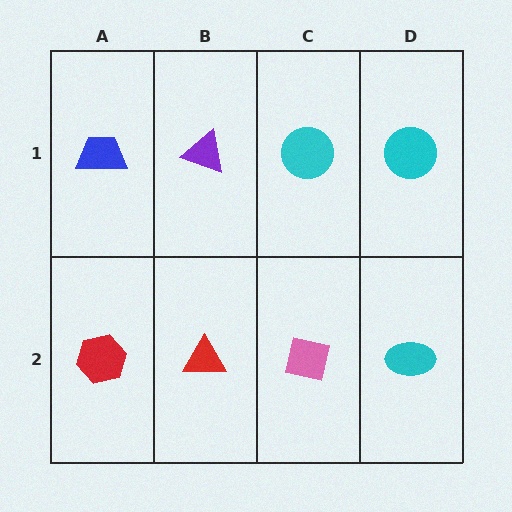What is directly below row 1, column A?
A red hexagon.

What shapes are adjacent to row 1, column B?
A red triangle (row 2, column B), a blue trapezoid (row 1, column A), a cyan circle (row 1, column C).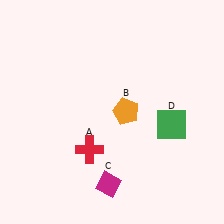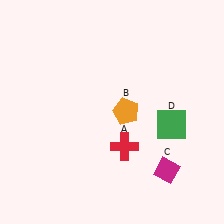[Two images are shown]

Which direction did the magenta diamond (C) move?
The magenta diamond (C) moved right.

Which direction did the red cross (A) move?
The red cross (A) moved right.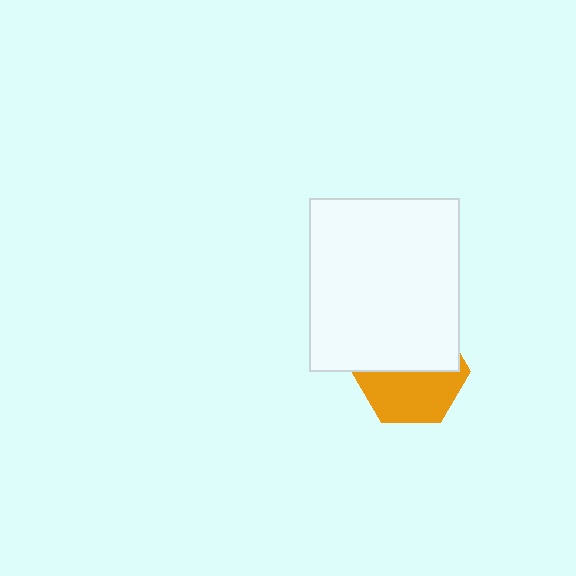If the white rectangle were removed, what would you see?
You would see the complete orange hexagon.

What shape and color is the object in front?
The object in front is a white rectangle.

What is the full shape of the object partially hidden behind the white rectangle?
The partially hidden object is an orange hexagon.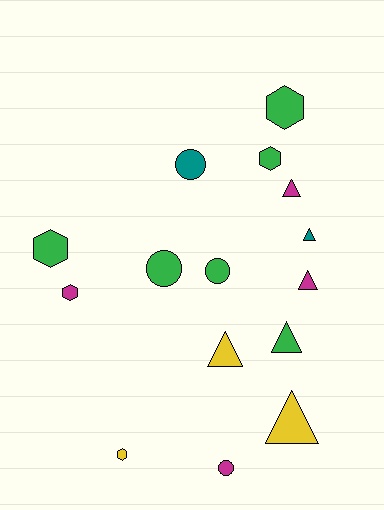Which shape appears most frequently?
Triangle, with 6 objects.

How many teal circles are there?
There is 1 teal circle.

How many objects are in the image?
There are 15 objects.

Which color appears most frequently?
Green, with 6 objects.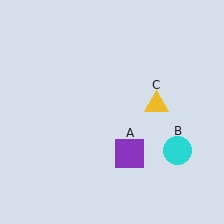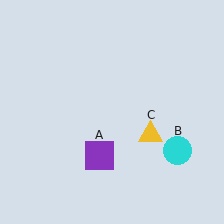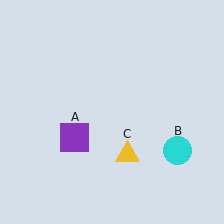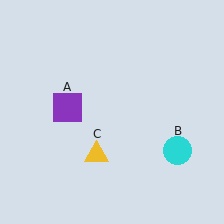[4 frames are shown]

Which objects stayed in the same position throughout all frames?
Cyan circle (object B) remained stationary.